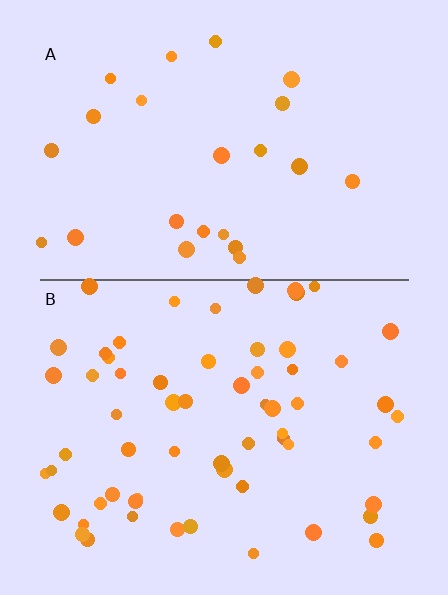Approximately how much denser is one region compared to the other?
Approximately 2.6× — region B over region A.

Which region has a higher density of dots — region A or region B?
B (the bottom).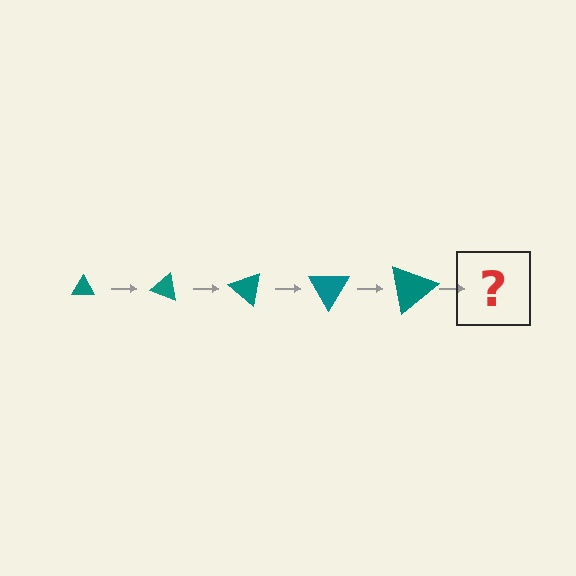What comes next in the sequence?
The next element should be a triangle, larger than the previous one and rotated 100 degrees from the start.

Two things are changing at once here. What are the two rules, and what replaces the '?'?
The two rules are that the triangle grows larger each step and it rotates 20 degrees each step. The '?' should be a triangle, larger than the previous one and rotated 100 degrees from the start.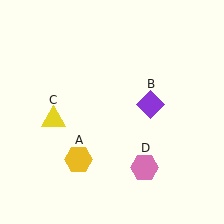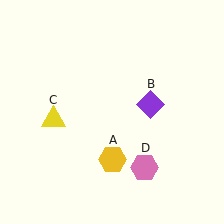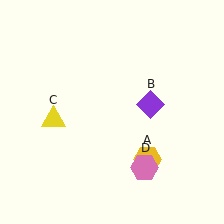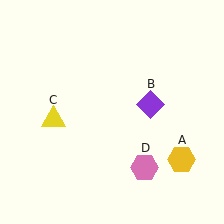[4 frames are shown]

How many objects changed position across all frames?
1 object changed position: yellow hexagon (object A).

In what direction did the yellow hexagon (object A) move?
The yellow hexagon (object A) moved right.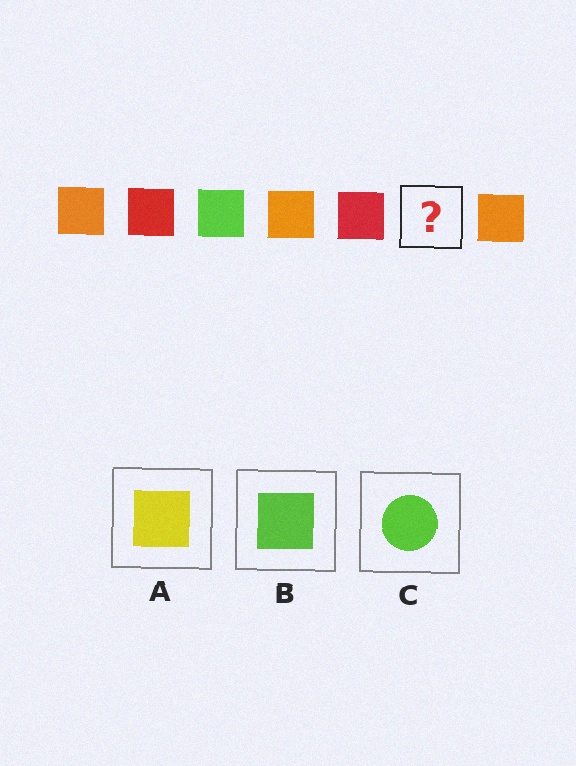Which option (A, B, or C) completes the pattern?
B.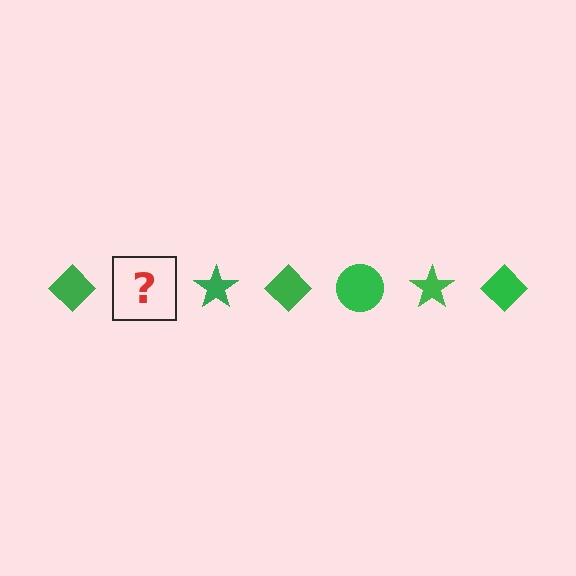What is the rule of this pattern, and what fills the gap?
The rule is that the pattern cycles through diamond, circle, star shapes in green. The gap should be filled with a green circle.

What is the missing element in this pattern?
The missing element is a green circle.